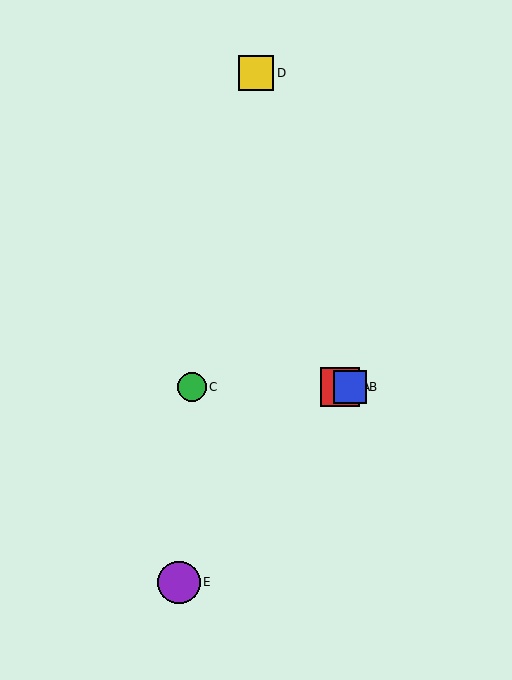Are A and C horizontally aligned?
Yes, both are at y≈387.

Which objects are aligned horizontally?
Objects A, B, C are aligned horizontally.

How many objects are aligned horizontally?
3 objects (A, B, C) are aligned horizontally.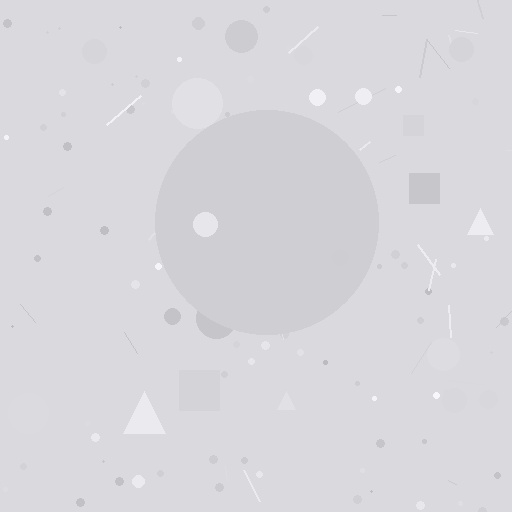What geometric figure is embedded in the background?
A circle is embedded in the background.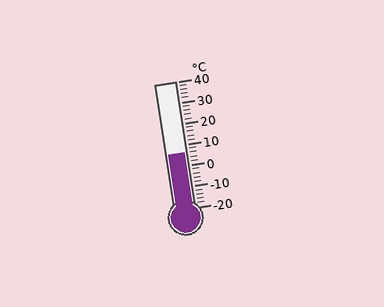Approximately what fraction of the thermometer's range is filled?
The thermometer is filled to approximately 45% of its range.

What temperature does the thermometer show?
The thermometer shows approximately 6°C.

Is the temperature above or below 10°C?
The temperature is below 10°C.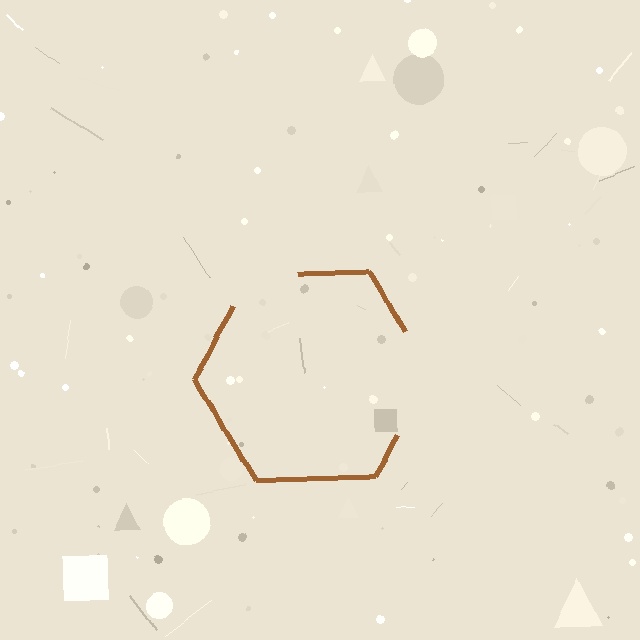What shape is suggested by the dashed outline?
The dashed outline suggests a hexagon.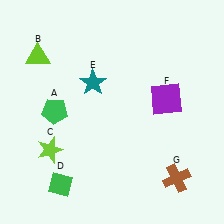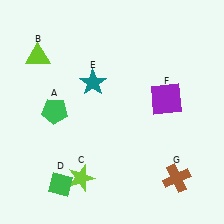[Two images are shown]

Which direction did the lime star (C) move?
The lime star (C) moved right.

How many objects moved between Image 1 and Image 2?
1 object moved between the two images.